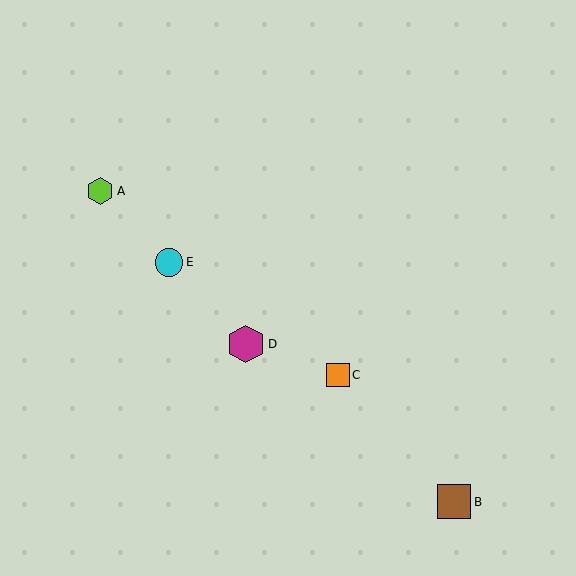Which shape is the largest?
The magenta hexagon (labeled D) is the largest.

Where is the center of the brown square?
The center of the brown square is at (454, 502).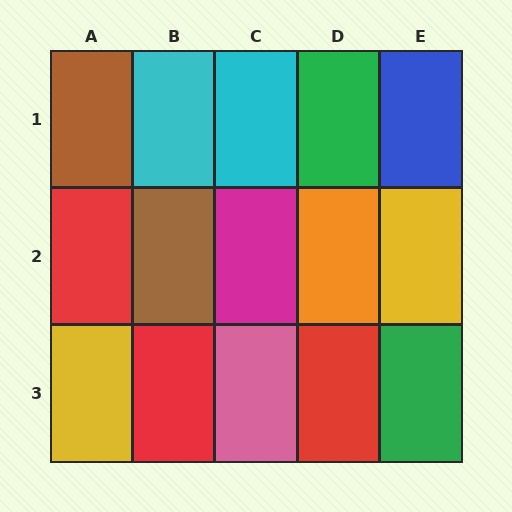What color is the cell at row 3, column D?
Red.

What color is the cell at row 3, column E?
Green.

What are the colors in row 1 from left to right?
Brown, cyan, cyan, green, blue.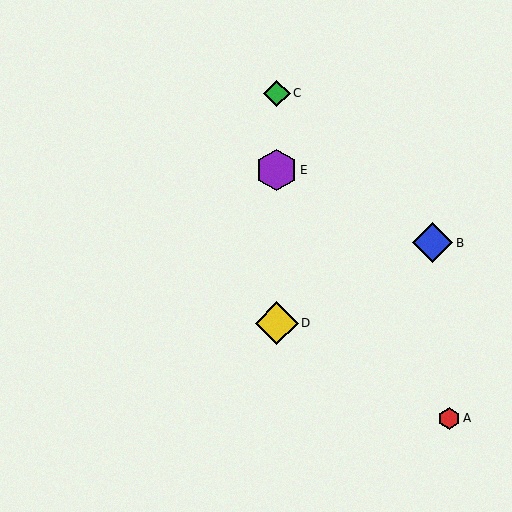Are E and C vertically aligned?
Yes, both are at x≈277.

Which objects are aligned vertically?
Objects C, D, E are aligned vertically.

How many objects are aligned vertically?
3 objects (C, D, E) are aligned vertically.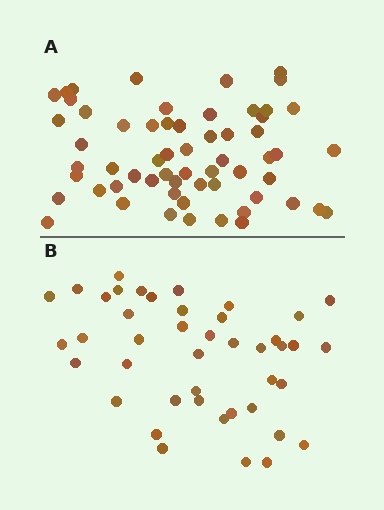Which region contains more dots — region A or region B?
Region A (the top region) has more dots.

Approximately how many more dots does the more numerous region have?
Region A has approximately 15 more dots than region B.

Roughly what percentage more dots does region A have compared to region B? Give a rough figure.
About 40% more.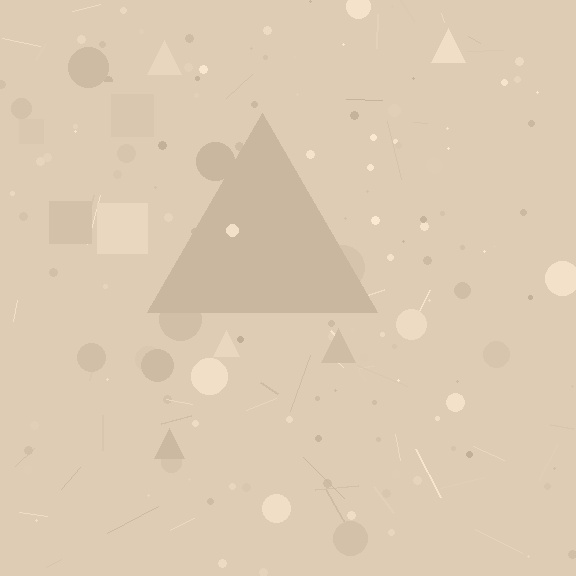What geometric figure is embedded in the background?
A triangle is embedded in the background.